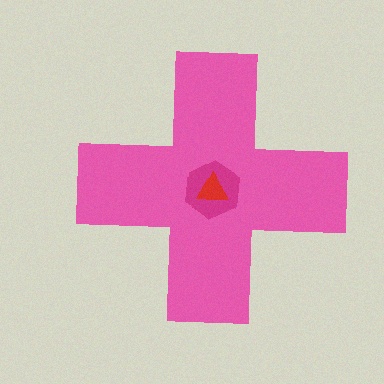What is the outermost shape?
The pink cross.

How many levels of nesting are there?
3.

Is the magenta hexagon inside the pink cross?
Yes.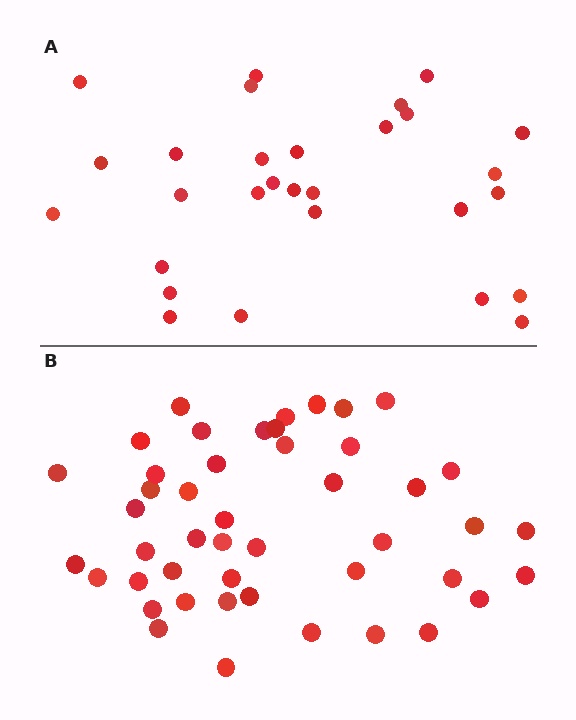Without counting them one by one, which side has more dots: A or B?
Region B (the bottom region) has more dots.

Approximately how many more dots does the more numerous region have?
Region B has approximately 15 more dots than region A.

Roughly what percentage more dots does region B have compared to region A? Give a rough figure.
About 60% more.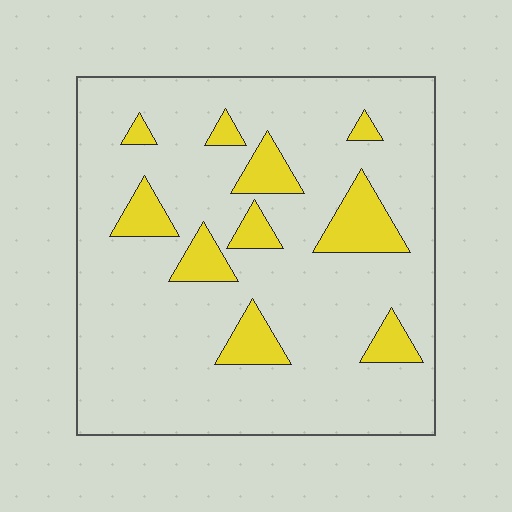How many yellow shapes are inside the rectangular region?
10.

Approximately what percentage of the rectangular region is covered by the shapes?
Approximately 15%.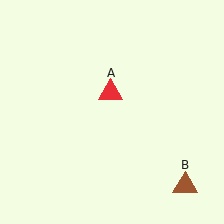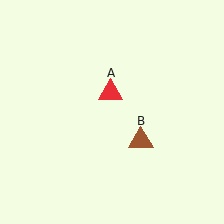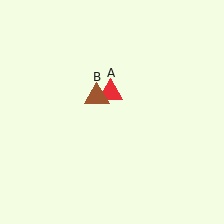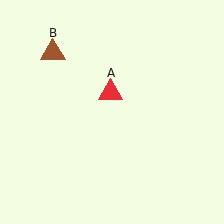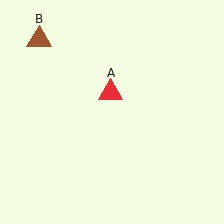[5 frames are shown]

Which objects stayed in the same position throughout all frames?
Red triangle (object A) remained stationary.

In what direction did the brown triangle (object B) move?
The brown triangle (object B) moved up and to the left.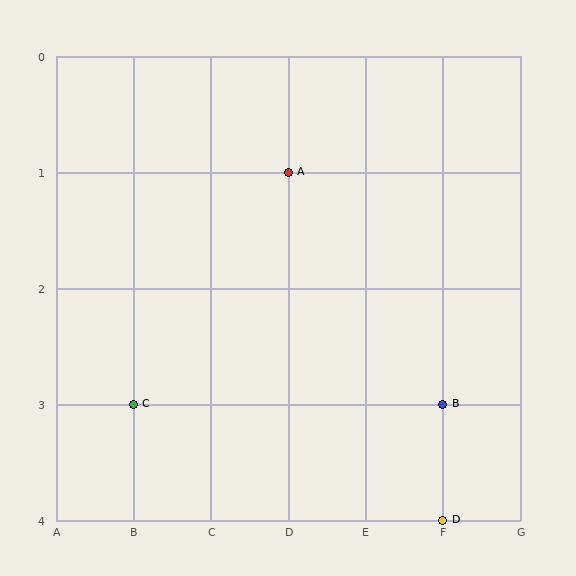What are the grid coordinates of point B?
Point B is at grid coordinates (F, 3).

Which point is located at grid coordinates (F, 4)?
Point D is at (F, 4).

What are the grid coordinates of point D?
Point D is at grid coordinates (F, 4).